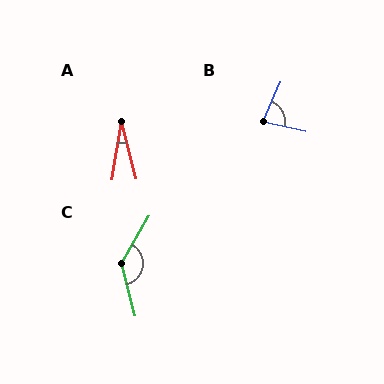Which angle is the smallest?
A, at approximately 24 degrees.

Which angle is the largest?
C, at approximately 136 degrees.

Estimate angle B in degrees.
Approximately 79 degrees.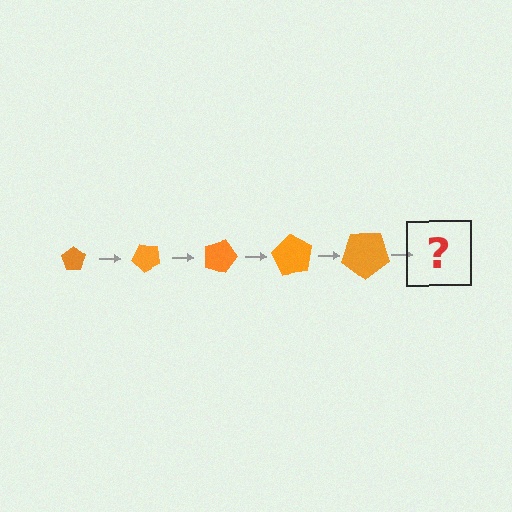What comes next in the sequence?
The next element should be a pentagon, larger than the previous one and rotated 225 degrees from the start.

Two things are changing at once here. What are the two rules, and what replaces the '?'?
The two rules are that the pentagon grows larger each step and it rotates 45 degrees each step. The '?' should be a pentagon, larger than the previous one and rotated 225 degrees from the start.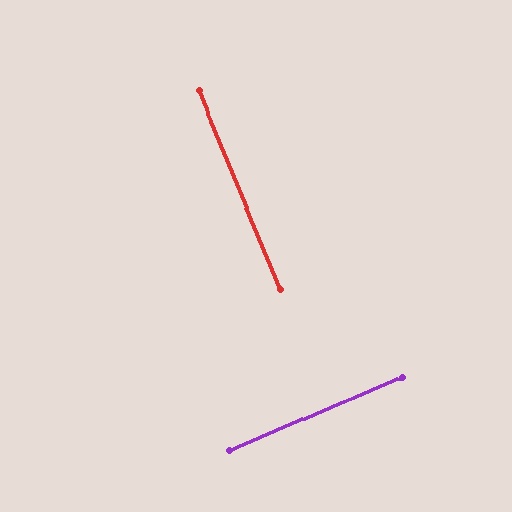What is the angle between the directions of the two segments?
Approximately 89 degrees.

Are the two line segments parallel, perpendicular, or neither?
Perpendicular — they meet at approximately 89°.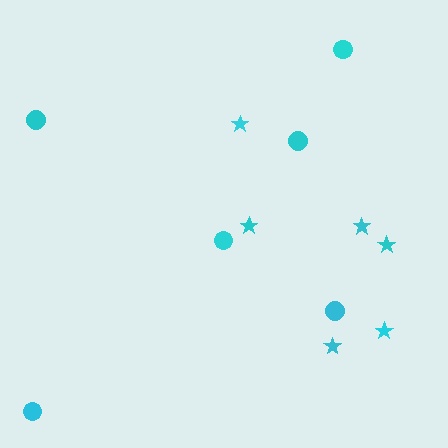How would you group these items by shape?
There are 2 groups: one group of stars (6) and one group of circles (6).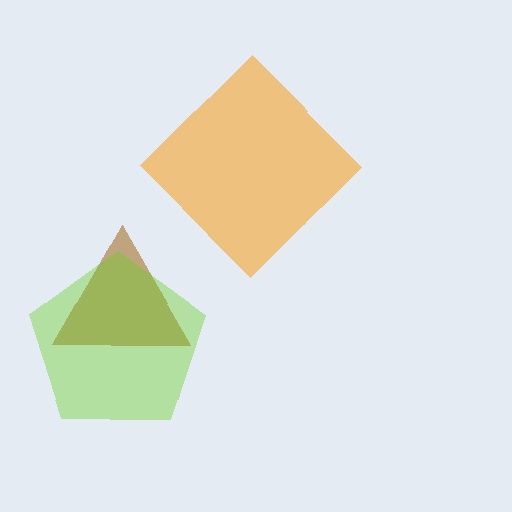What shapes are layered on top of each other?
The layered shapes are: a brown triangle, an orange diamond, a lime pentagon.